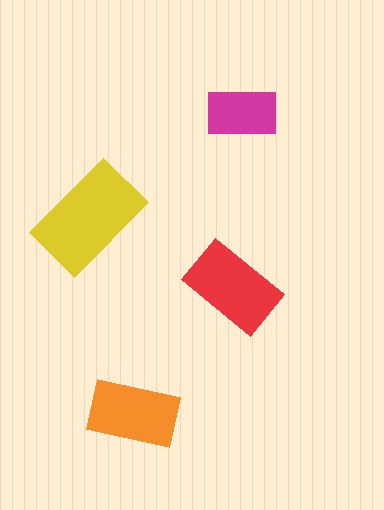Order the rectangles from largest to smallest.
the yellow one, the red one, the orange one, the magenta one.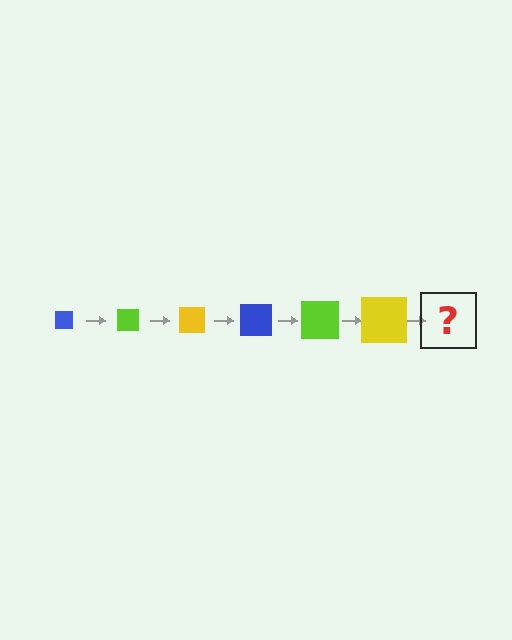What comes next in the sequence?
The next element should be a blue square, larger than the previous one.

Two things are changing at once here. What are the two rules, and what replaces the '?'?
The two rules are that the square grows larger each step and the color cycles through blue, lime, and yellow. The '?' should be a blue square, larger than the previous one.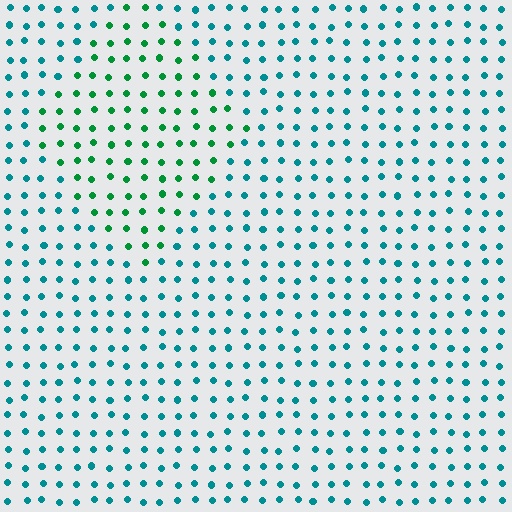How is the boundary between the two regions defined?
The boundary is defined purely by a slight shift in hue (about 40 degrees). Spacing, size, and orientation are identical on both sides.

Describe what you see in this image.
The image is filled with small teal elements in a uniform arrangement. A diamond-shaped region is visible where the elements are tinted to a slightly different hue, forming a subtle color boundary.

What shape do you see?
I see a diamond.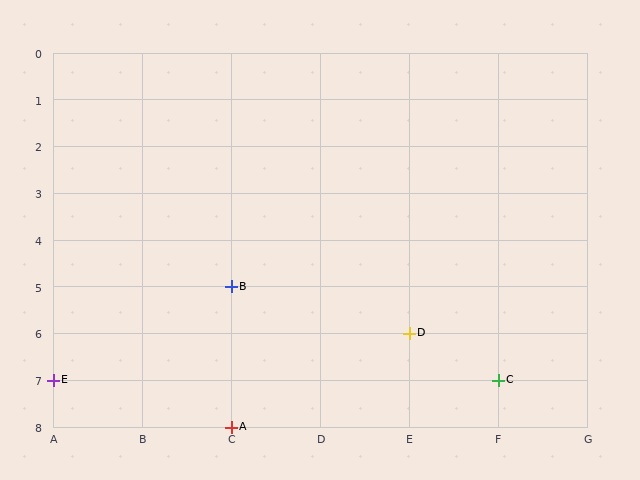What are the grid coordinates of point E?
Point E is at grid coordinates (A, 7).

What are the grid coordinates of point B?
Point B is at grid coordinates (C, 5).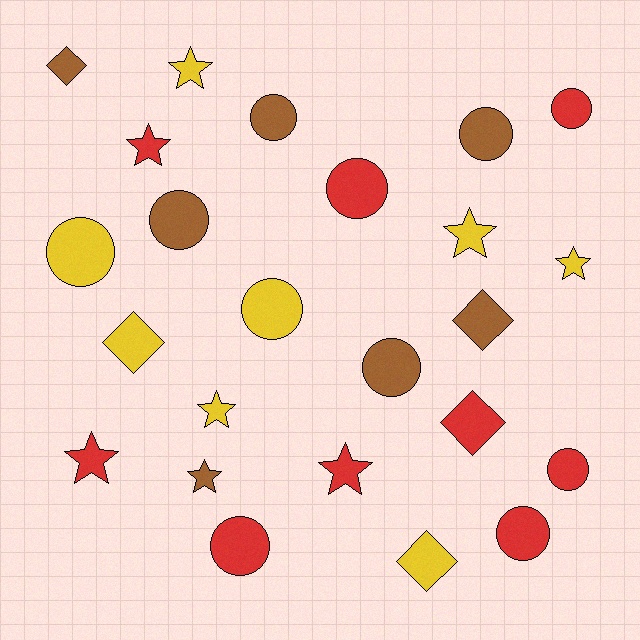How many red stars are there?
There are 3 red stars.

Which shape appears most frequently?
Circle, with 11 objects.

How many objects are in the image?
There are 24 objects.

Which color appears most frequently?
Red, with 9 objects.